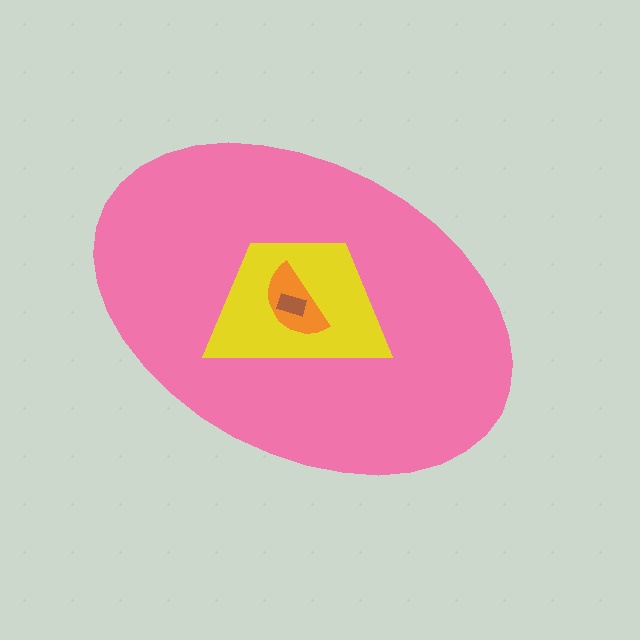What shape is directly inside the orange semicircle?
The brown rectangle.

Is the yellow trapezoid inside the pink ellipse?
Yes.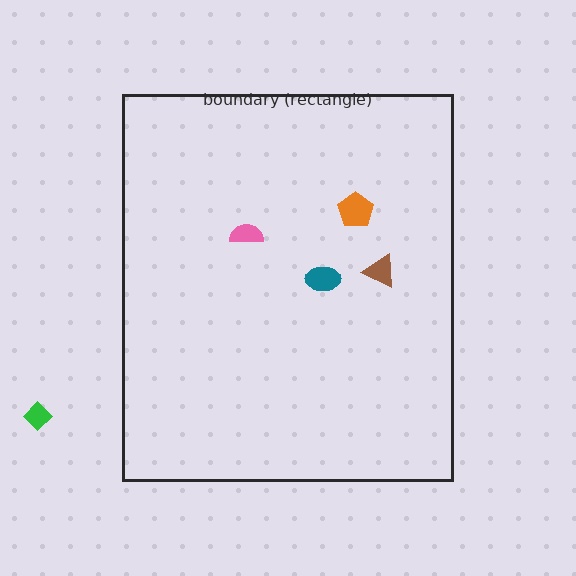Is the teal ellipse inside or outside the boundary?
Inside.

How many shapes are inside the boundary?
4 inside, 1 outside.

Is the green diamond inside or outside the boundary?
Outside.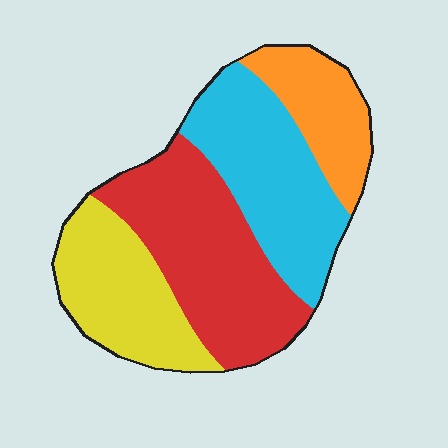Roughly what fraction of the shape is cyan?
Cyan takes up between a quarter and a half of the shape.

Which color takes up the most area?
Red, at roughly 35%.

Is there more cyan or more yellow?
Cyan.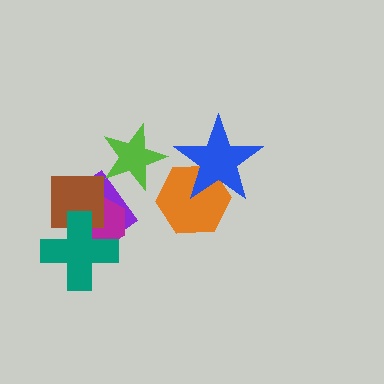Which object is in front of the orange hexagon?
The blue star is in front of the orange hexagon.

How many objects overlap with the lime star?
0 objects overlap with the lime star.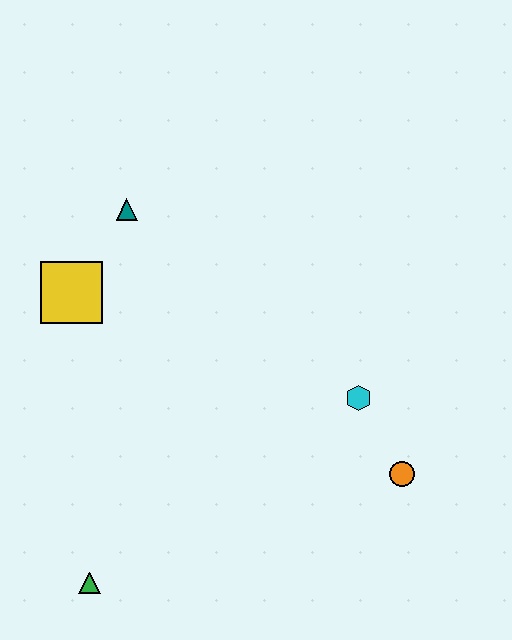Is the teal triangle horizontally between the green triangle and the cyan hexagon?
Yes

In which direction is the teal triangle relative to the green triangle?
The teal triangle is above the green triangle.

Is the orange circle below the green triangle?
No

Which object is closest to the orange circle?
The cyan hexagon is closest to the orange circle.